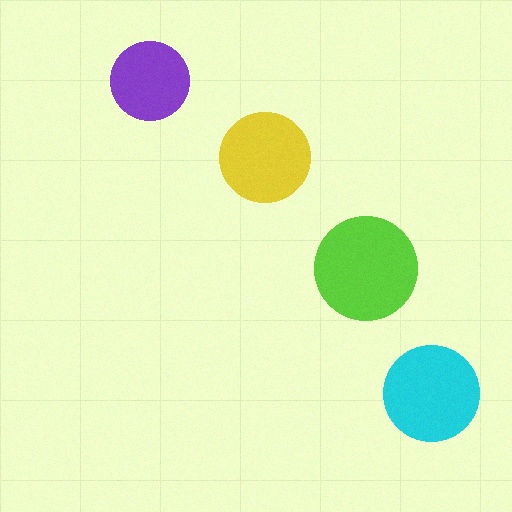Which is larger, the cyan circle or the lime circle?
The lime one.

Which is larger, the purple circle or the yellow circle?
The yellow one.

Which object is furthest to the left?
The purple circle is leftmost.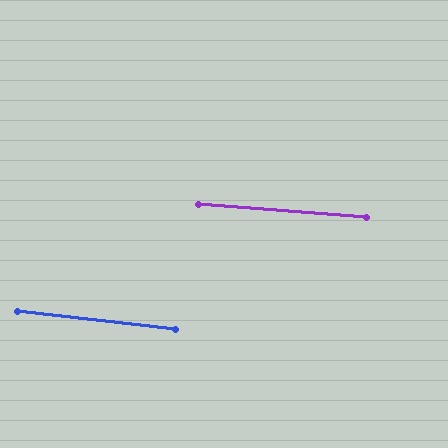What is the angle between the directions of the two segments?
Approximately 2 degrees.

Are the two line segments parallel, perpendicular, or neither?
Parallel — their directions differ by only 1.9°.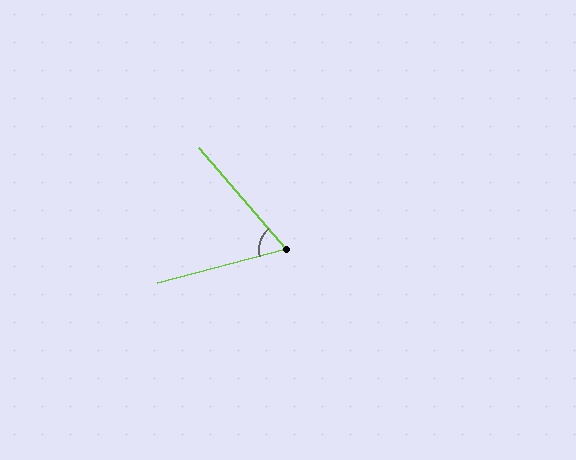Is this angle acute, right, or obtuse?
It is acute.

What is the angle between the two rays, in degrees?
Approximately 64 degrees.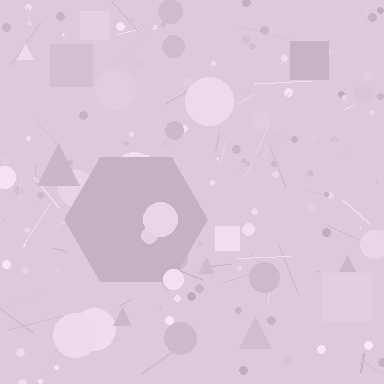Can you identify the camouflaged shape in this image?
The camouflaged shape is a hexagon.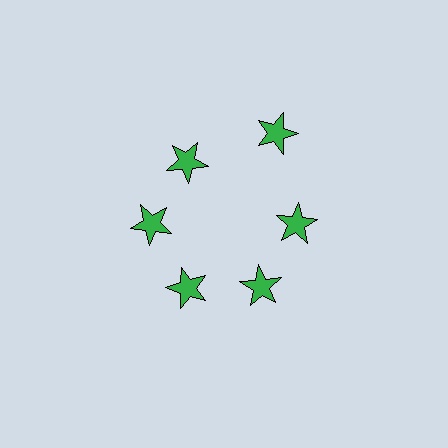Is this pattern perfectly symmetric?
No. The 6 green stars are arranged in a ring, but one element near the 1 o'clock position is pushed outward from the center, breaking the 6-fold rotational symmetry.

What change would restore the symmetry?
The symmetry would be restored by moving it inward, back onto the ring so that all 6 stars sit at equal angles and equal distance from the center.